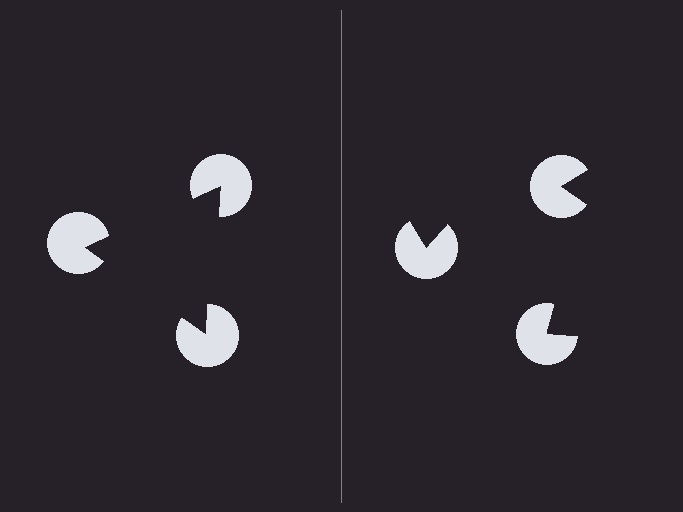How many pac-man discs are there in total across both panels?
6 — 3 on each side.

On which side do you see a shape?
An illusory triangle appears on the left side. On the right side the wedge cuts are rotated, so no coherent shape forms.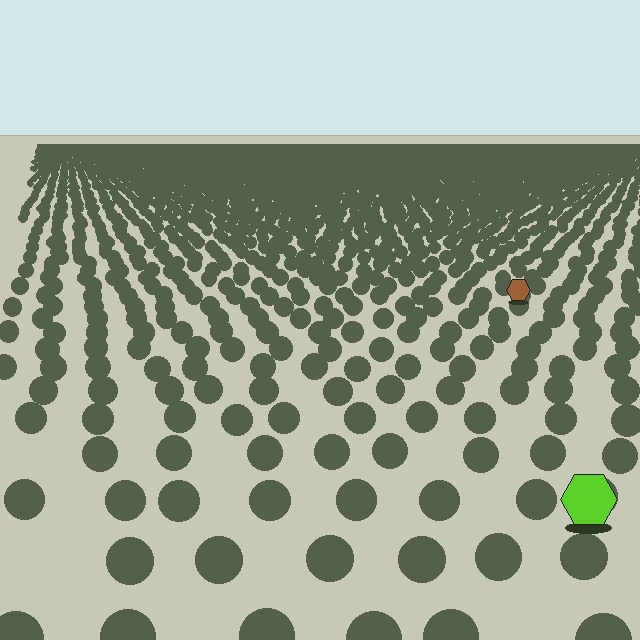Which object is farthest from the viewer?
The brown hexagon is farthest from the viewer. It appears smaller and the ground texture around it is denser.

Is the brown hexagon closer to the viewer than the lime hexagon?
No. The lime hexagon is closer — you can tell from the texture gradient: the ground texture is coarser near it.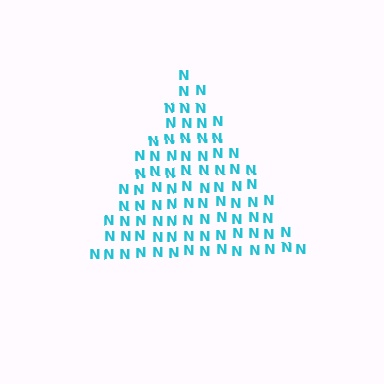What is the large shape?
The large shape is a triangle.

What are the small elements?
The small elements are letter N's.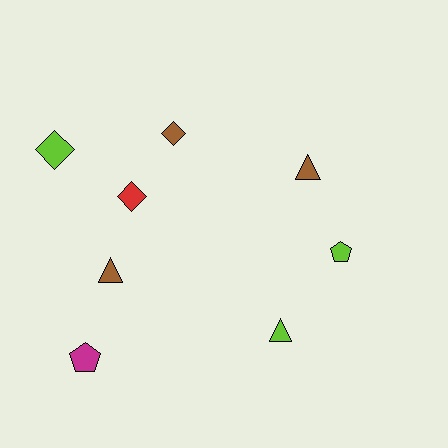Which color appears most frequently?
Brown, with 3 objects.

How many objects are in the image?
There are 8 objects.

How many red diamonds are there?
There is 1 red diamond.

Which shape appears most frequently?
Triangle, with 3 objects.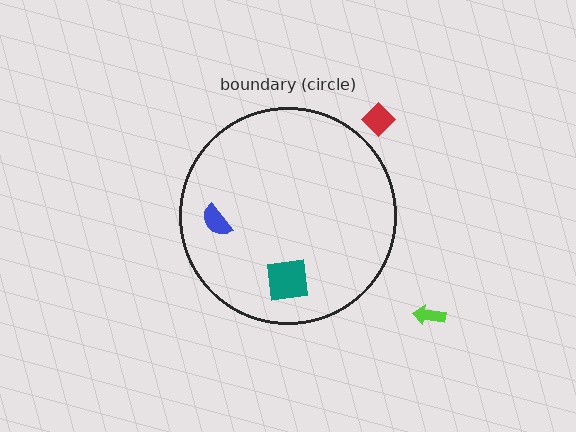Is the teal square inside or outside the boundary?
Inside.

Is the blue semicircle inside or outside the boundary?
Inside.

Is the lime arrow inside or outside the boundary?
Outside.